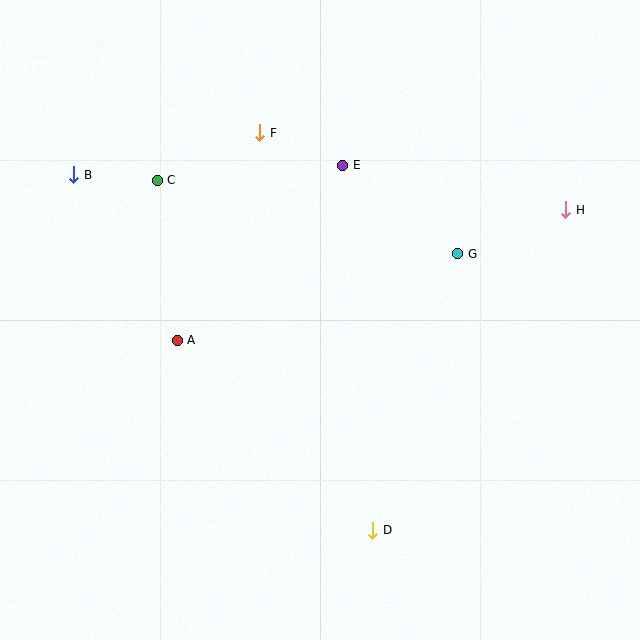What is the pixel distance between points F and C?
The distance between F and C is 113 pixels.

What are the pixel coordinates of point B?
Point B is at (74, 175).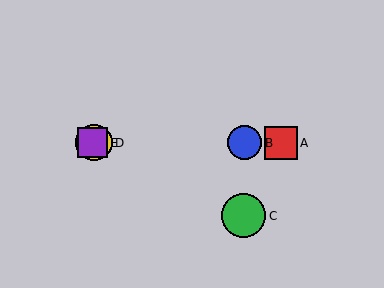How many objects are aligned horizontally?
4 objects (A, B, D, E) are aligned horizontally.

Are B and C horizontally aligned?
No, B is at y≈143 and C is at y≈216.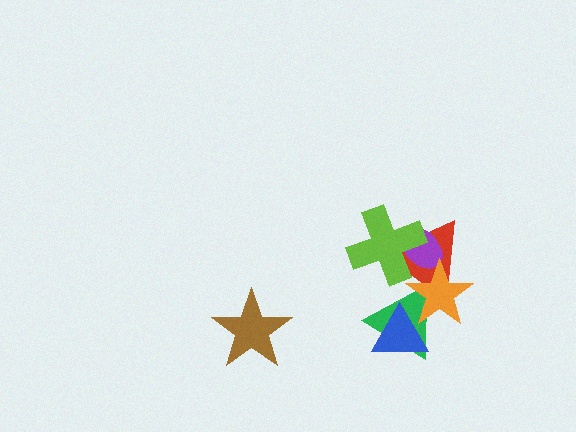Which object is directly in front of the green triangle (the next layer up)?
The orange star is directly in front of the green triangle.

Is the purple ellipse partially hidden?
Yes, it is partially covered by another shape.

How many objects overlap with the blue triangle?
2 objects overlap with the blue triangle.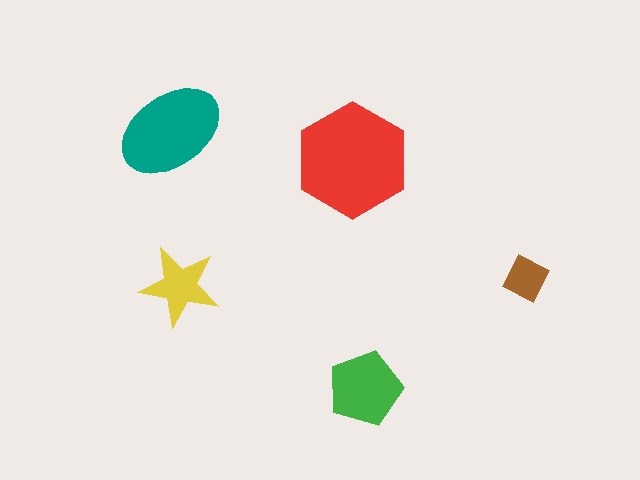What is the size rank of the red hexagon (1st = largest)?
1st.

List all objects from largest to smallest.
The red hexagon, the teal ellipse, the green pentagon, the yellow star, the brown diamond.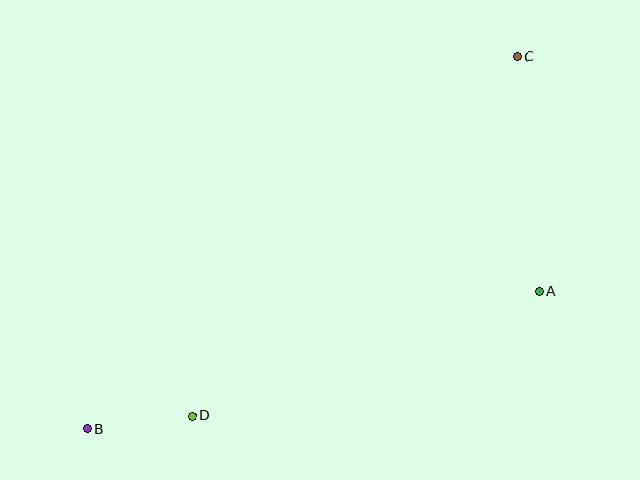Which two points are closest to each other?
Points B and D are closest to each other.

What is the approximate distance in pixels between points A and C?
The distance between A and C is approximately 237 pixels.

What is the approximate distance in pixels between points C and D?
The distance between C and D is approximately 485 pixels.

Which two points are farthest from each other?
Points B and C are farthest from each other.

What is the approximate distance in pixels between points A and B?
The distance between A and B is approximately 472 pixels.